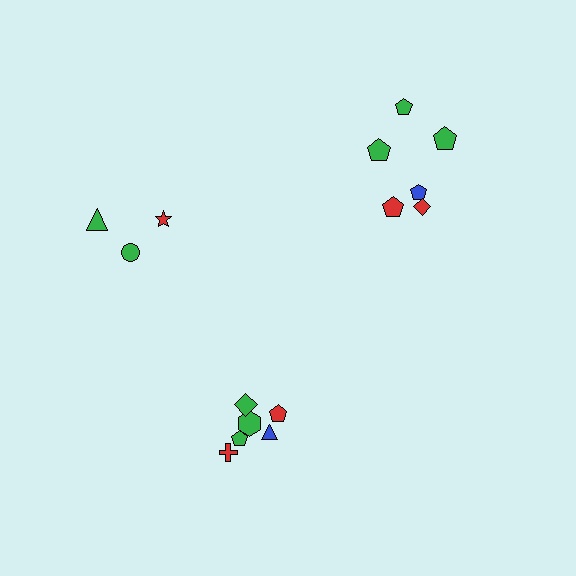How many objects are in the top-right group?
There are 6 objects.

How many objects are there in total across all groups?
There are 15 objects.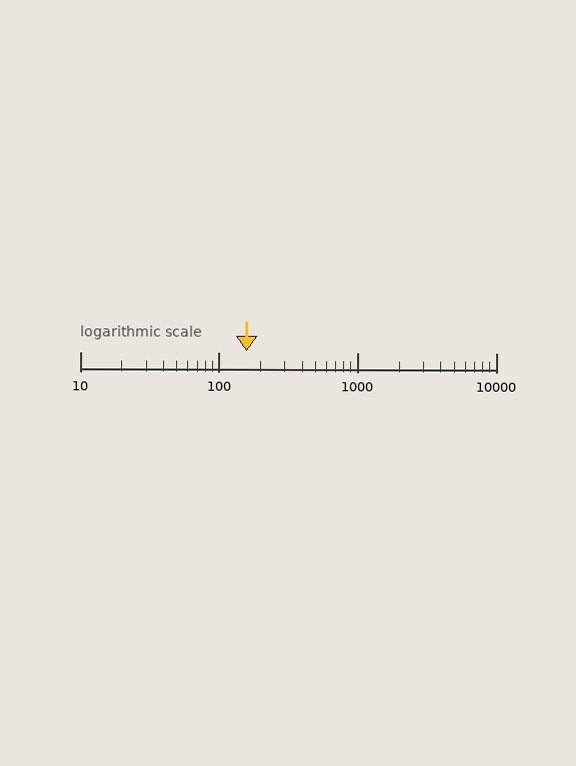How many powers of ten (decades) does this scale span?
The scale spans 3 decades, from 10 to 10000.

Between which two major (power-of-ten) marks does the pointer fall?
The pointer is between 100 and 1000.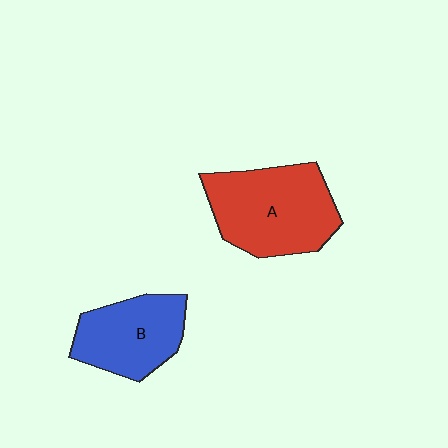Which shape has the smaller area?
Shape B (blue).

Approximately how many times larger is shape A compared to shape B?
Approximately 1.3 times.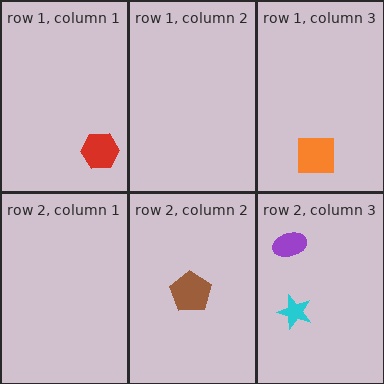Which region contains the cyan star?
The row 2, column 3 region.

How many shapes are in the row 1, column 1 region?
1.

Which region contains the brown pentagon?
The row 2, column 2 region.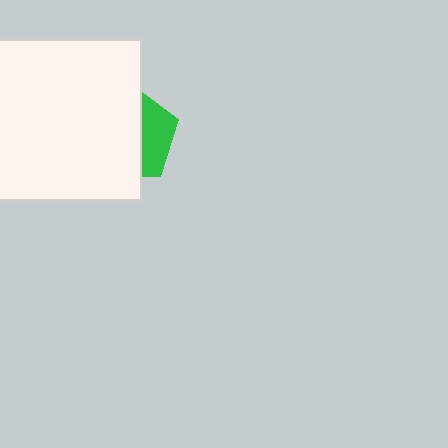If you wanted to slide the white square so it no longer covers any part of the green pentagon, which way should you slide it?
Slide it left — that is the most direct way to separate the two shapes.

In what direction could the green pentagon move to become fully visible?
The green pentagon could move right. That would shift it out from behind the white square entirely.